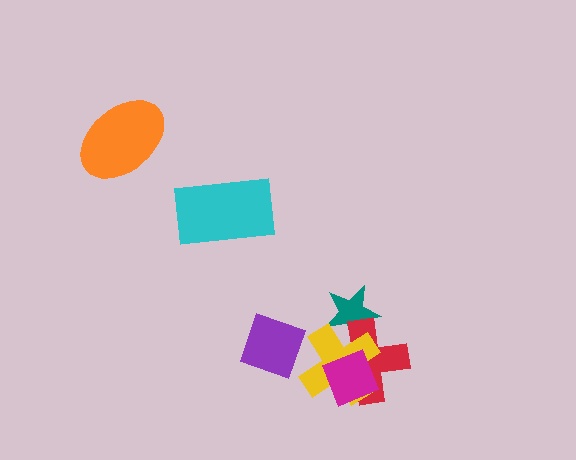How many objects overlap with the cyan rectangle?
0 objects overlap with the cyan rectangle.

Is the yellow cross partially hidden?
Yes, it is partially covered by another shape.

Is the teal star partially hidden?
Yes, it is partially covered by another shape.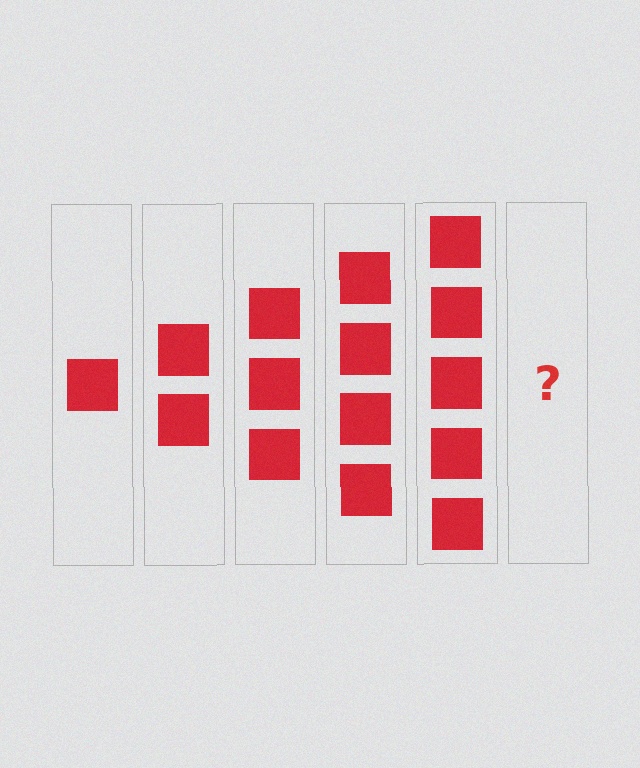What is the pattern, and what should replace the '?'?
The pattern is that each step adds one more square. The '?' should be 6 squares.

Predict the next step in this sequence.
The next step is 6 squares.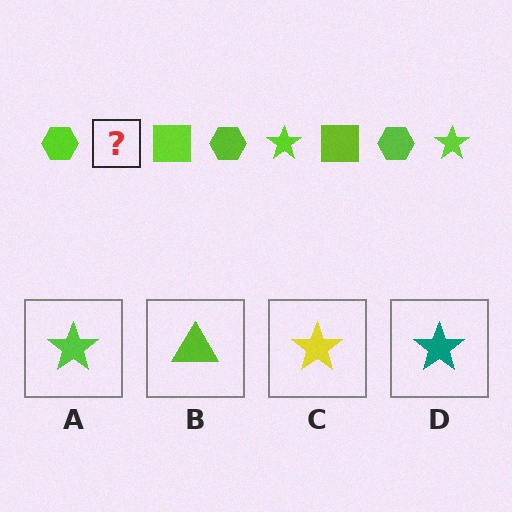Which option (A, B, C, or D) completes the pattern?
A.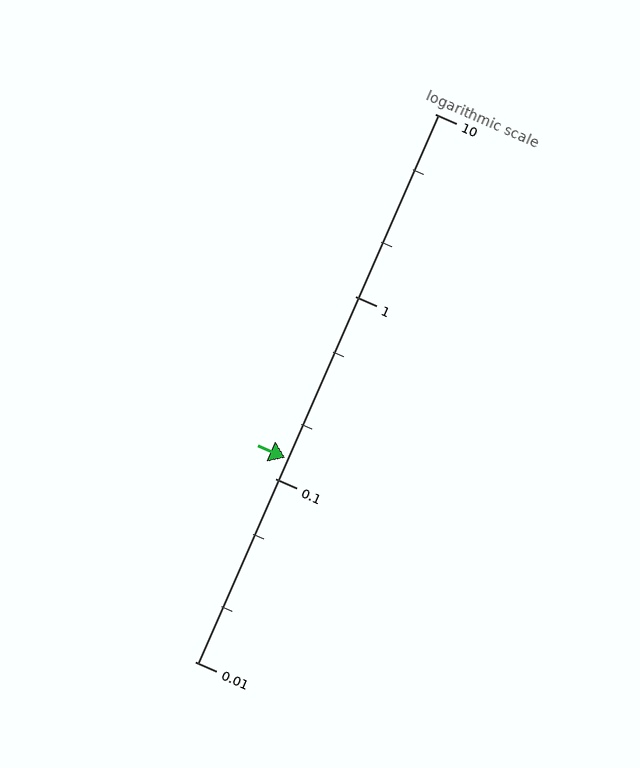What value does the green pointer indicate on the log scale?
The pointer indicates approximately 0.13.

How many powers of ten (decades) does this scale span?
The scale spans 3 decades, from 0.01 to 10.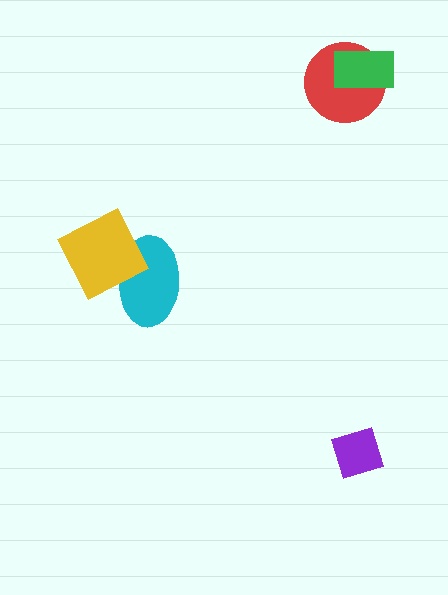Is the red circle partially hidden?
Yes, it is partially covered by another shape.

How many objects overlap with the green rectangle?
1 object overlaps with the green rectangle.